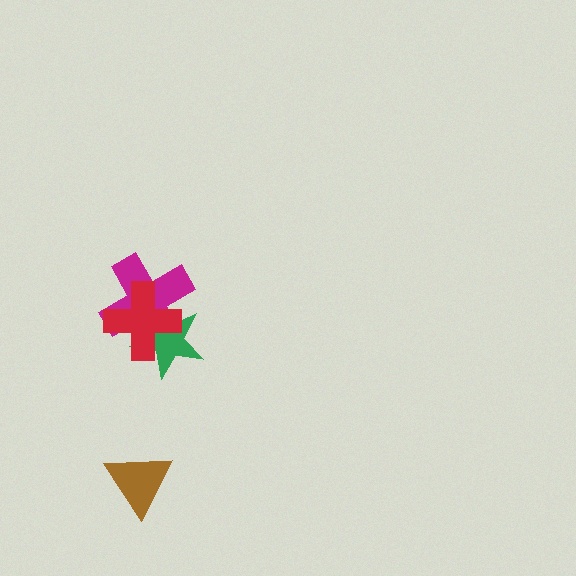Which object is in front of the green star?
The red cross is in front of the green star.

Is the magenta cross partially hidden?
Yes, it is partially covered by another shape.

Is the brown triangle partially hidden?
No, no other shape covers it.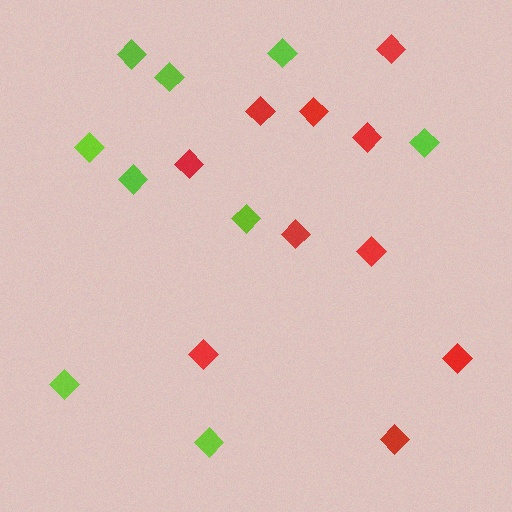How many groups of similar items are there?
There are 2 groups: one group of red diamonds (10) and one group of lime diamonds (9).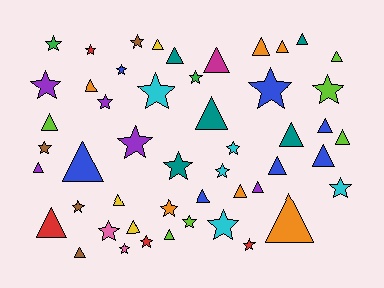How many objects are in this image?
There are 50 objects.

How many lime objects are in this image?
There are 6 lime objects.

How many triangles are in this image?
There are 26 triangles.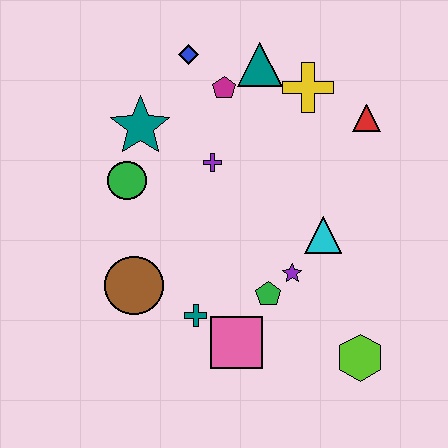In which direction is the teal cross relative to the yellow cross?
The teal cross is below the yellow cross.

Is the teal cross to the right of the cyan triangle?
No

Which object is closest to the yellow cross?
The teal triangle is closest to the yellow cross.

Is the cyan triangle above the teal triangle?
No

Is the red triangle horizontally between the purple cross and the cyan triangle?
No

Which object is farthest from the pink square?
The blue diamond is farthest from the pink square.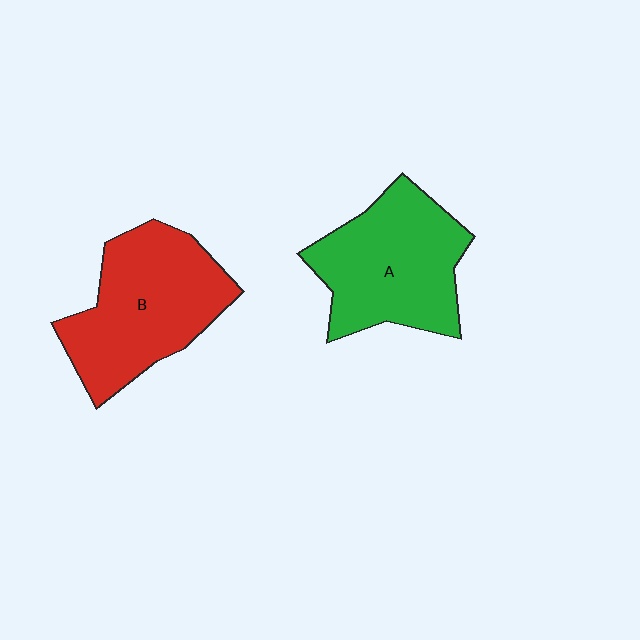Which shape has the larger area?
Shape B (red).